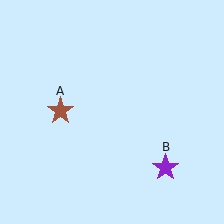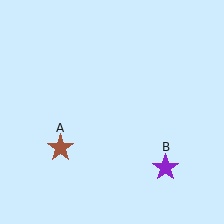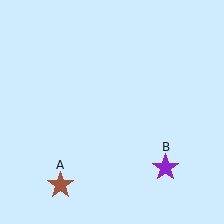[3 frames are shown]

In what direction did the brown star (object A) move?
The brown star (object A) moved down.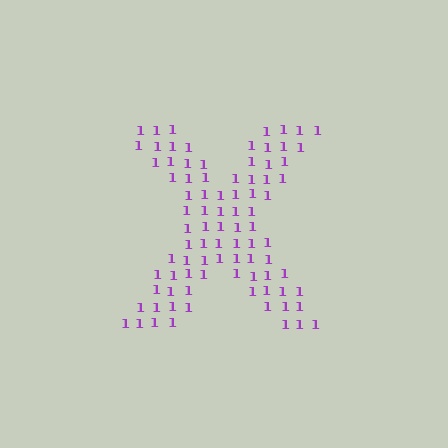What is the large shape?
The large shape is the letter X.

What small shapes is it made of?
It is made of small digit 1's.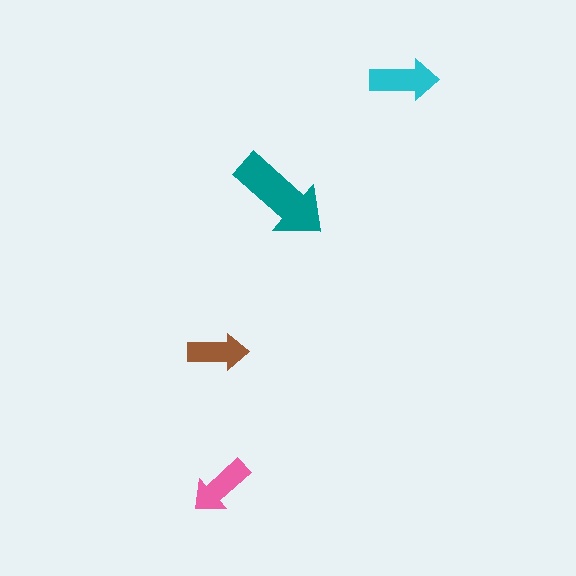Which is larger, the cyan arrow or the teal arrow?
The teal one.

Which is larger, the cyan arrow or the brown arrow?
The cyan one.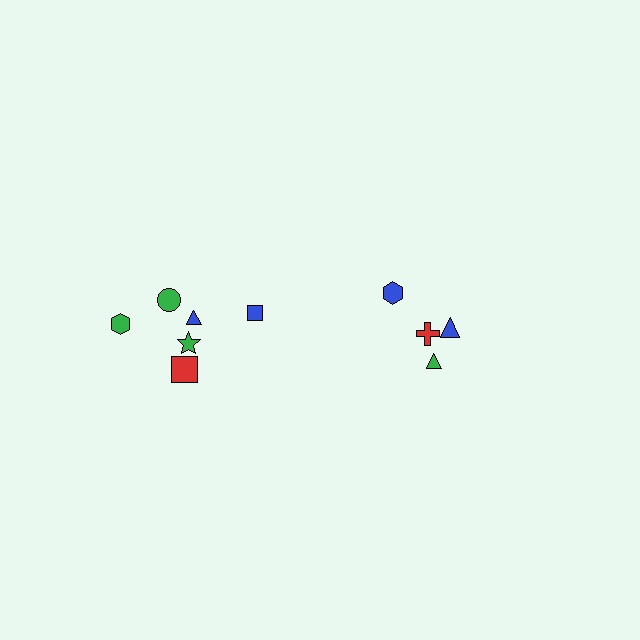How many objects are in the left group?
There are 6 objects.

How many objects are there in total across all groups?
There are 10 objects.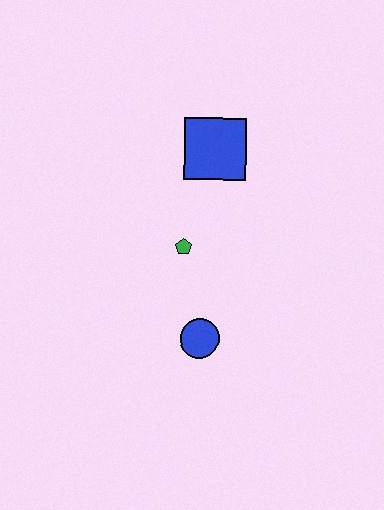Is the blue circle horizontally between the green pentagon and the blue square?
Yes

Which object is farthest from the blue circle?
The blue square is farthest from the blue circle.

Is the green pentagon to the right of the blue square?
No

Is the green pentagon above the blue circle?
Yes